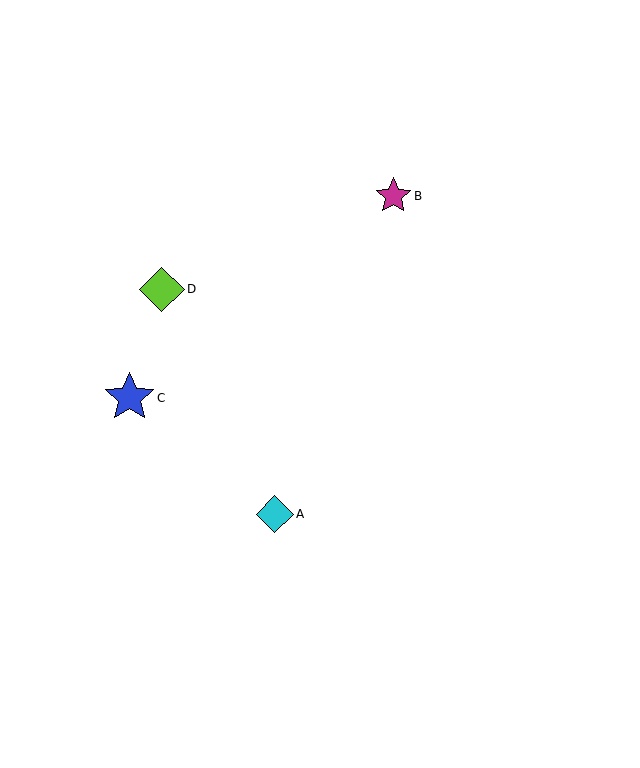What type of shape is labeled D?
Shape D is a lime diamond.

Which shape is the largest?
The blue star (labeled C) is the largest.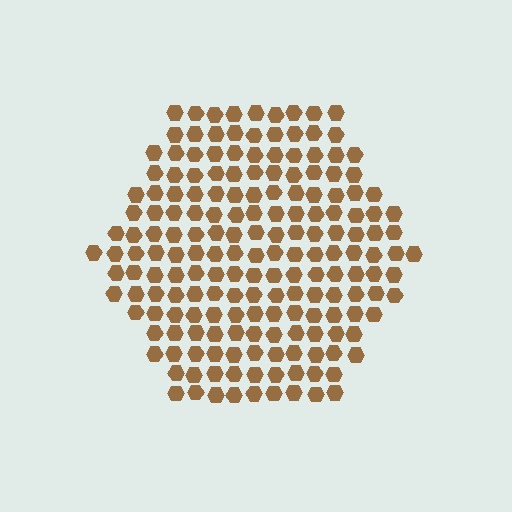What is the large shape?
The large shape is a hexagon.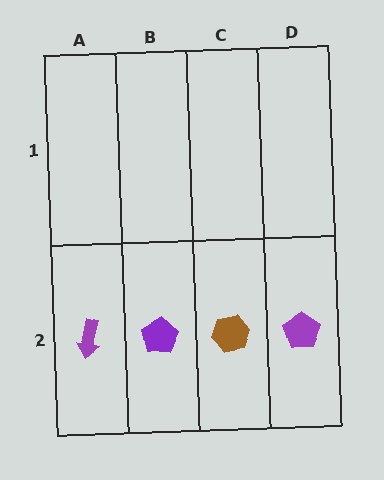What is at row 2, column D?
A purple pentagon.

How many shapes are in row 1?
0 shapes.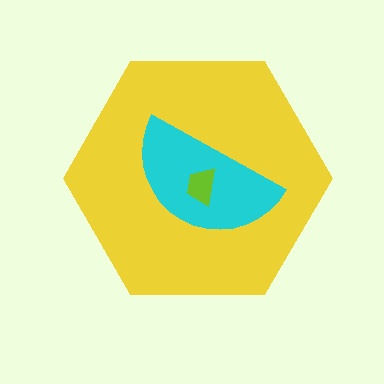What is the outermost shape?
The yellow hexagon.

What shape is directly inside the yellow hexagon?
The cyan semicircle.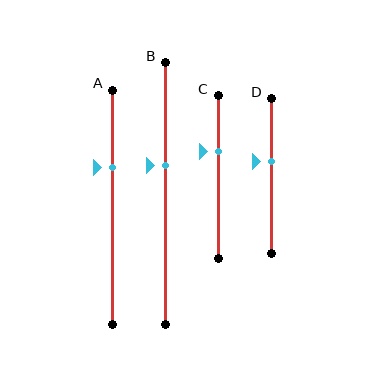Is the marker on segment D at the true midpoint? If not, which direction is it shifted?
No, the marker on segment D is shifted upward by about 10% of the segment length.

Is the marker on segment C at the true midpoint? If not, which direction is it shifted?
No, the marker on segment C is shifted upward by about 16% of the segment length.